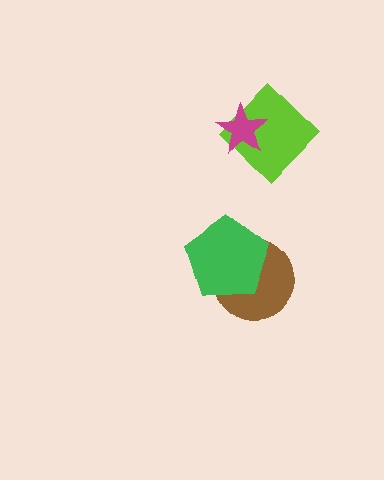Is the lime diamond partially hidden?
Yes, it is partially covered by another shape.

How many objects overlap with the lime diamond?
1 object overlaps with the lime diamond.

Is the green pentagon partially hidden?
No, no other shape covers it.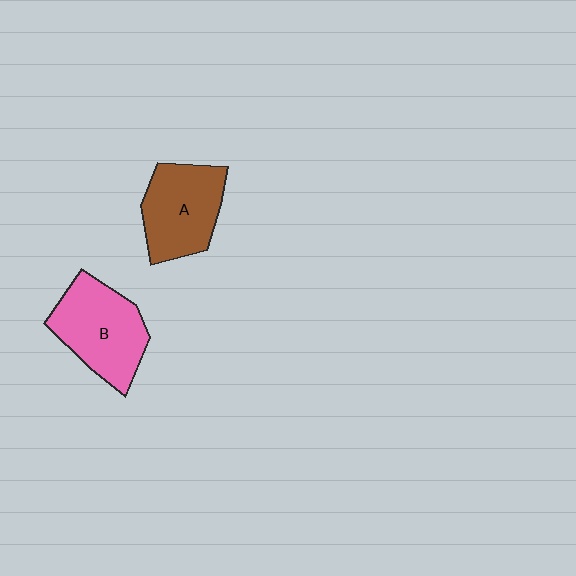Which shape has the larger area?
Shape B (pink).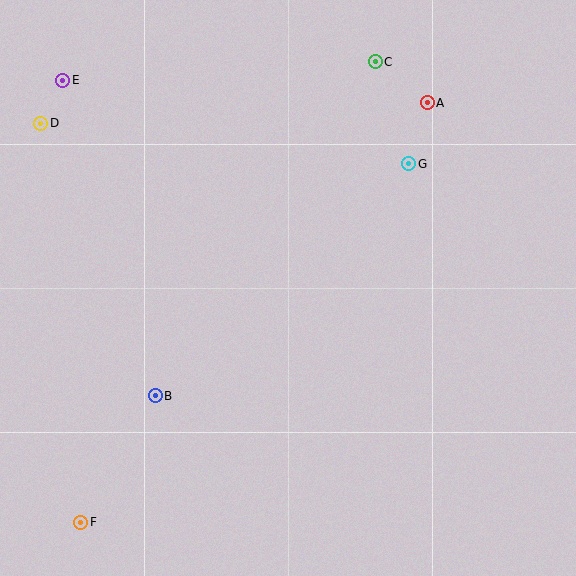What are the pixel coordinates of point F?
Point F is at (81, 522).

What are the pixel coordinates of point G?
Point G is at (409, 163).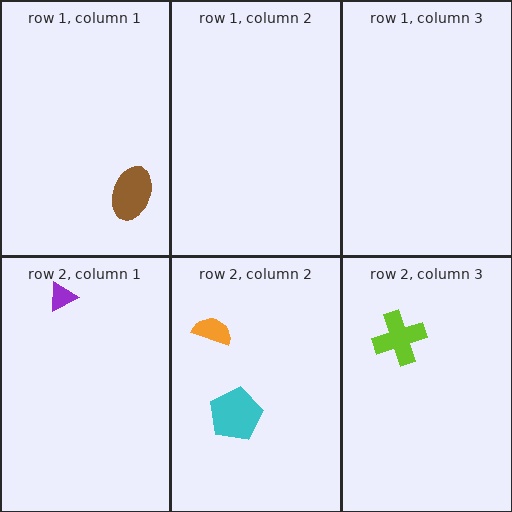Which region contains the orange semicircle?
The row 2, column 2 region.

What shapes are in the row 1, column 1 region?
The brown ellipse.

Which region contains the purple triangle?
The row 2, column 1 region.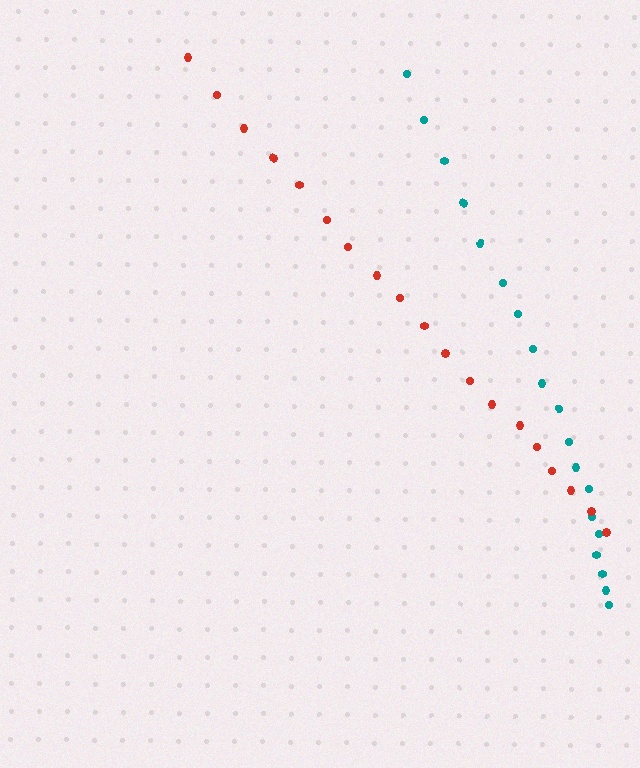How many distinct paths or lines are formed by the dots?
There are 2 distinct paths.